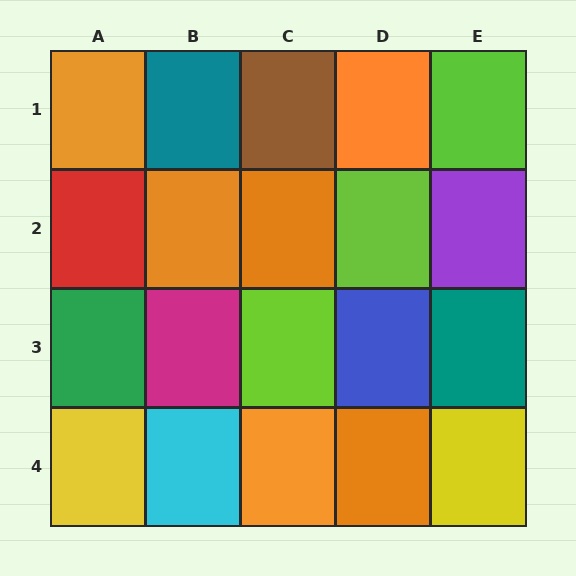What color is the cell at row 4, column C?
Orange.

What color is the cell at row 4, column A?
Yellow.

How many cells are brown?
1 cell is brown.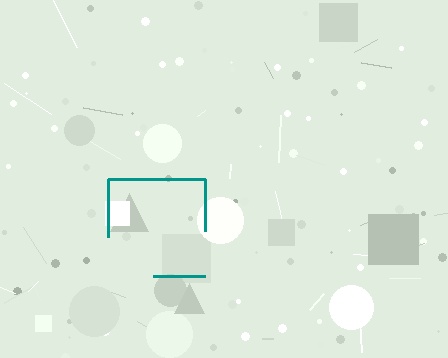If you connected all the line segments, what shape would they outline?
They would outline a square.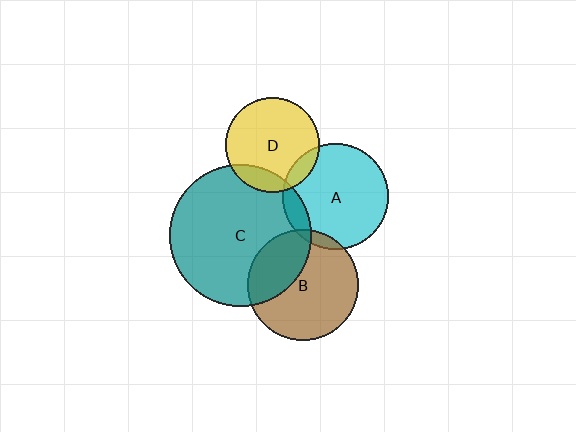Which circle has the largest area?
Circle C (teal).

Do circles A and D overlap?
Yes.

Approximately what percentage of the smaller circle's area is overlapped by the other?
Approximately 10%.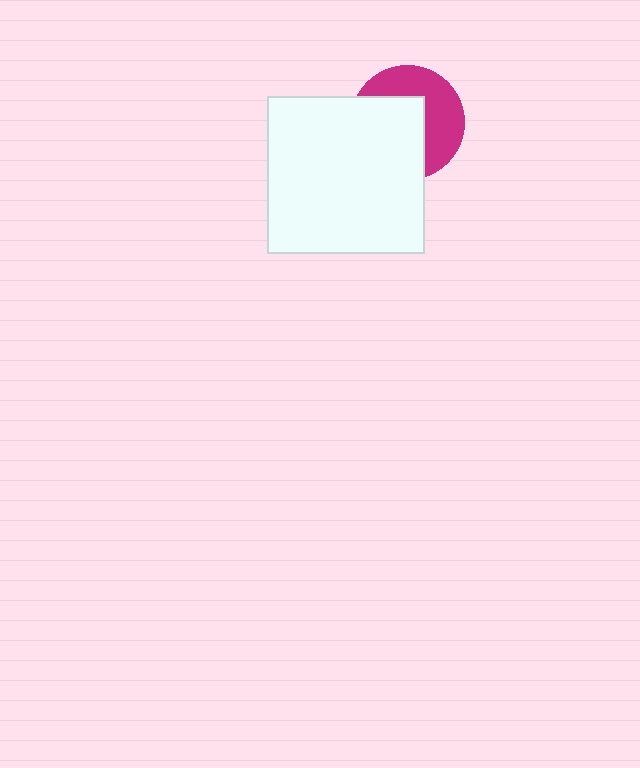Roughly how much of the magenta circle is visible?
About half of it is visible (roughly 46%).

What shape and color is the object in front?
The object in front is a white square.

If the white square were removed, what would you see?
You would see the complete magenta circle.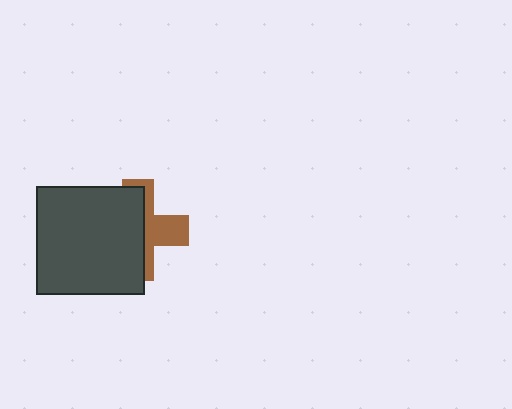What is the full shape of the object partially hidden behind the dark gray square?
The partially hidden object is a brown cross.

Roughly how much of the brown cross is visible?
A small part of it is visible (roughly 38%).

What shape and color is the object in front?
The object in front is a dark gray square.